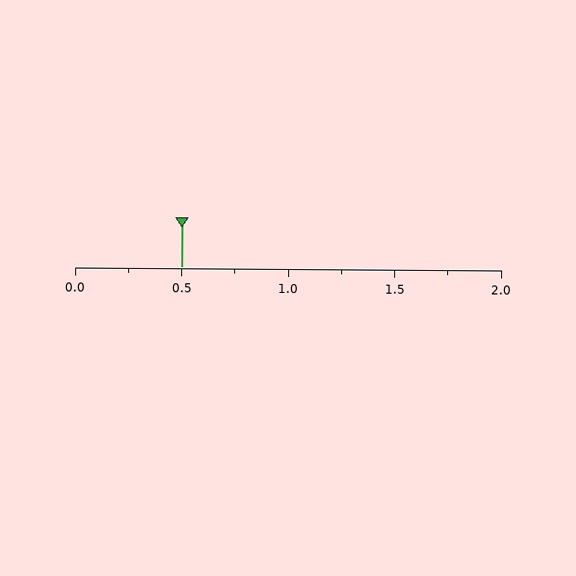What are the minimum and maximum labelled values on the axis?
The axis runs from 0.0 to 2.0.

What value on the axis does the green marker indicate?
The marker indicates approximately 0.5.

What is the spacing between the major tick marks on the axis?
The major ticks are spaced 0.5 apart.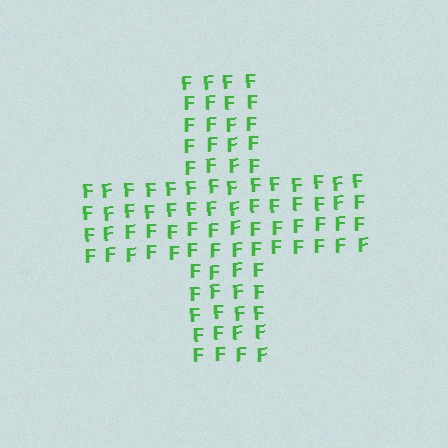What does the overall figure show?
The overall figure shows a cross.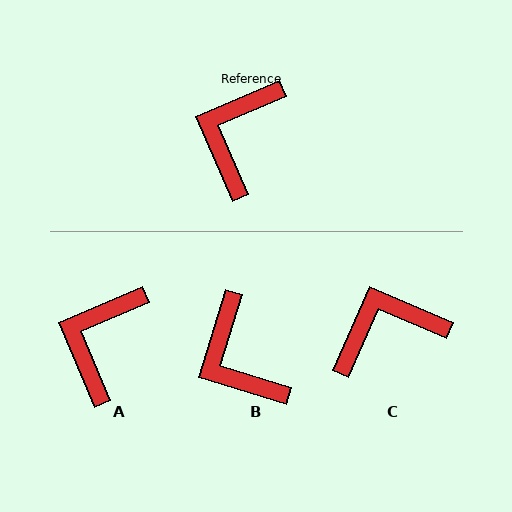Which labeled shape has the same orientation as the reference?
A.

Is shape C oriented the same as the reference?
No, it is off by about 47 degrees.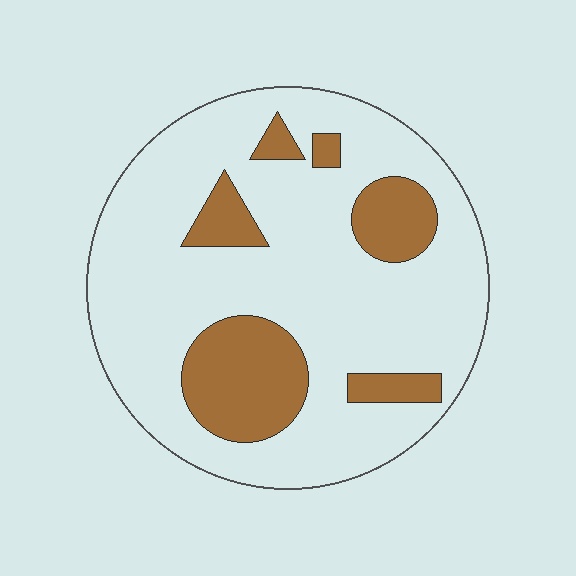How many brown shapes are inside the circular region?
6.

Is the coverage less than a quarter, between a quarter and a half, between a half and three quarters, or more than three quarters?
Less than a quarter.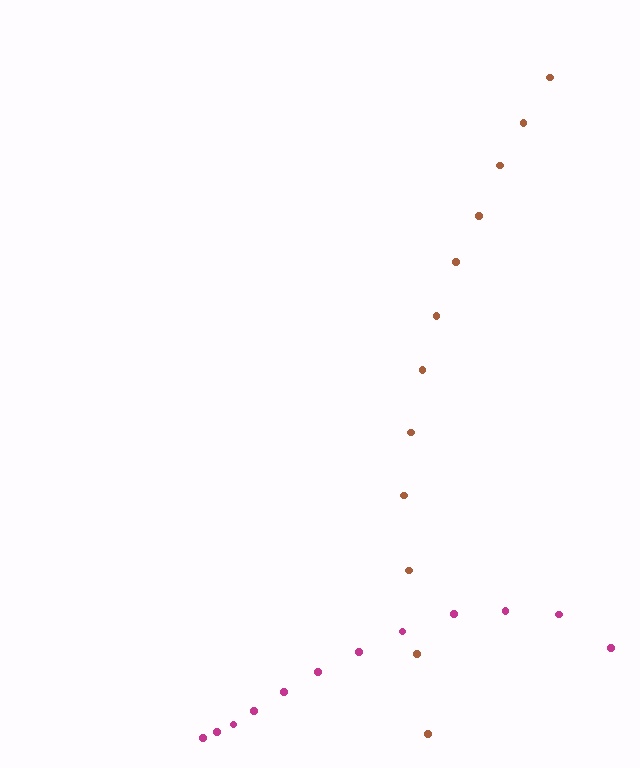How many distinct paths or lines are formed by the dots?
There are 2 distinct paths.